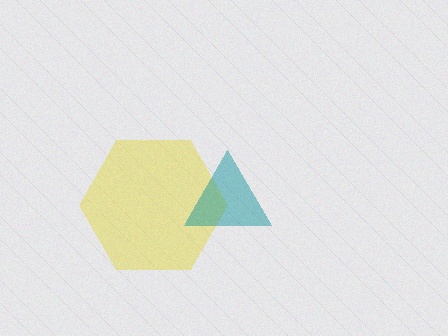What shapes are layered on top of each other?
The layered shapes are: a yellow hexagon, a teal triangle.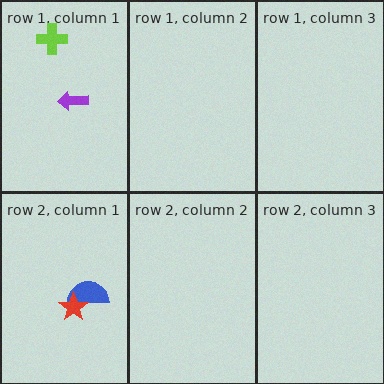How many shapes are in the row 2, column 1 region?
2.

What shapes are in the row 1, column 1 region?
The lime cross, the purple arrow.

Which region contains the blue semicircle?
The row 2, column 1 region.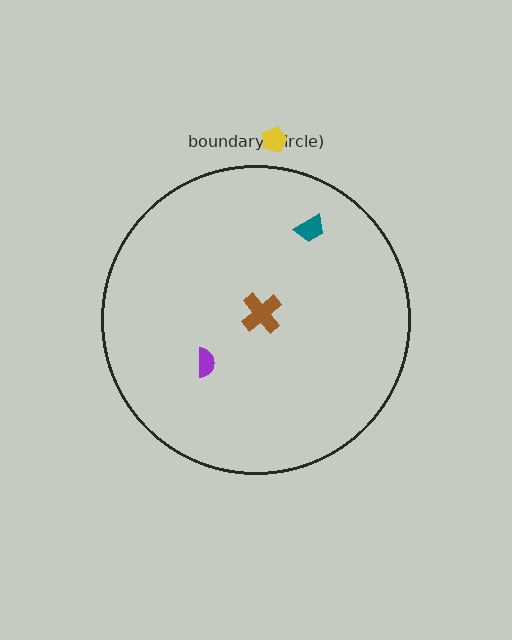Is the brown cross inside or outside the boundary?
Inside.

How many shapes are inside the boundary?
3 inside, 1 outside.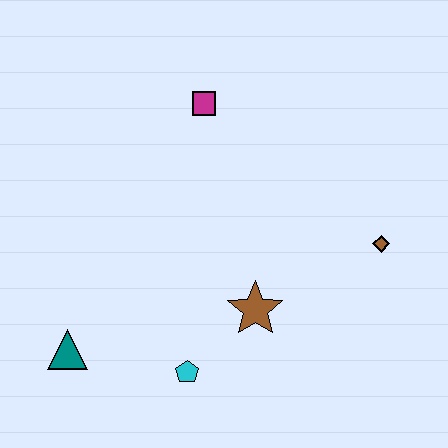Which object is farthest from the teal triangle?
The brown diamond is farthest from the teal triangle.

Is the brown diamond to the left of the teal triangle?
No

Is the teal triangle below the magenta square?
Yes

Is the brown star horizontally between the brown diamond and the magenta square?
Yes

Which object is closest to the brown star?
The cyan pentagon is closest to the brown star.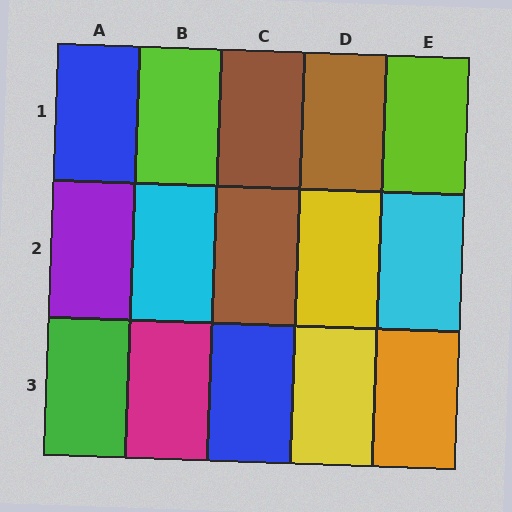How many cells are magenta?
1 cell is magenta.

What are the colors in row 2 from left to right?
Purple, cyan, brown, yellow, cyan.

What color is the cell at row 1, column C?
Brown.